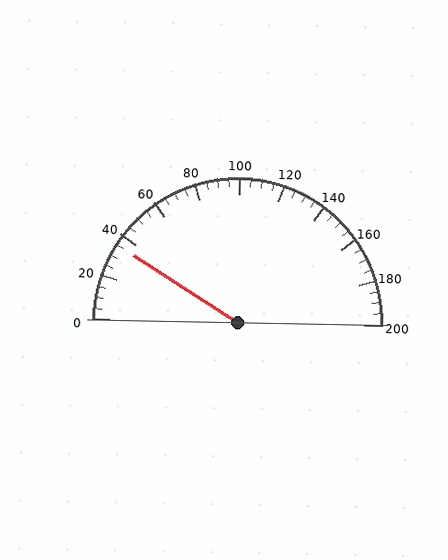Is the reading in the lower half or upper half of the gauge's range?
The reading is in the lower half of the range (0 to 200).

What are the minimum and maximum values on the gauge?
The gauge ranges from 0 to 200.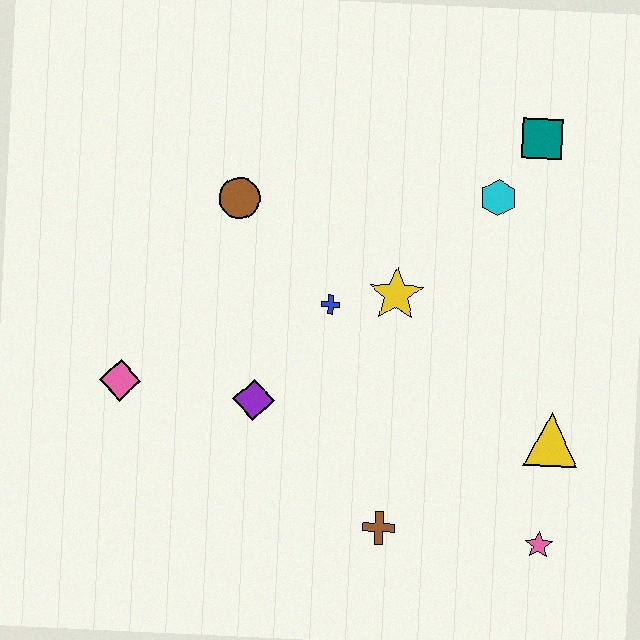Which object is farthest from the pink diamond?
The teal square is farthest from the pink diamond.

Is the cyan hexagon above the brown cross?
Yes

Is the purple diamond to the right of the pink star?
No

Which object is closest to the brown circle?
The blue cross is closest to the brown circle.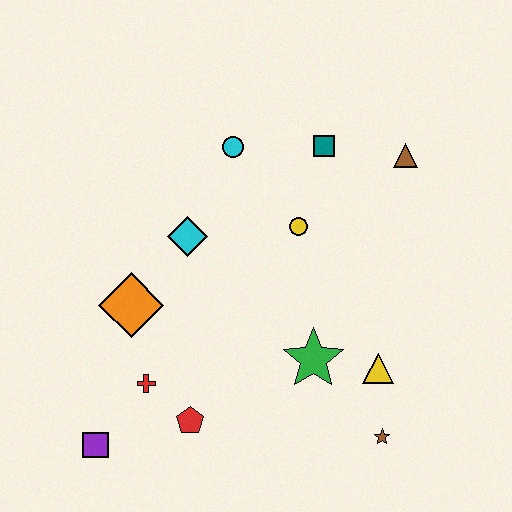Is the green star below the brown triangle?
Yes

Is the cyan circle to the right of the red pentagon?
Yes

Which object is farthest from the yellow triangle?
The purple square is farthest from the yellow triangle.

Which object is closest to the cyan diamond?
The orange diamond is closest to the cyan diamond.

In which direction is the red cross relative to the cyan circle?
The red cross is below the cyan circle.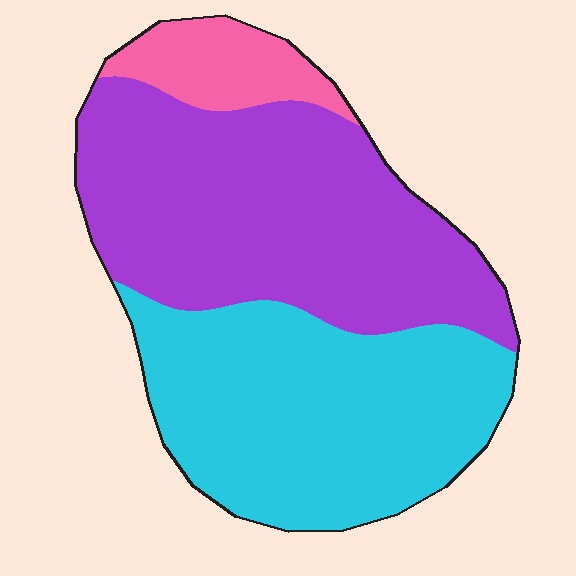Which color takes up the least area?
Pink, at roughly 10%.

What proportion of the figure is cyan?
Cyan covers roughly 40% of the figure.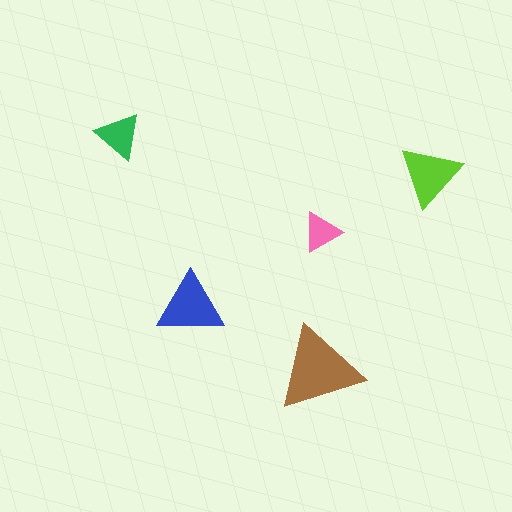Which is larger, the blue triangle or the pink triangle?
The blue one.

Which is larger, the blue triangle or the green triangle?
The blue one.